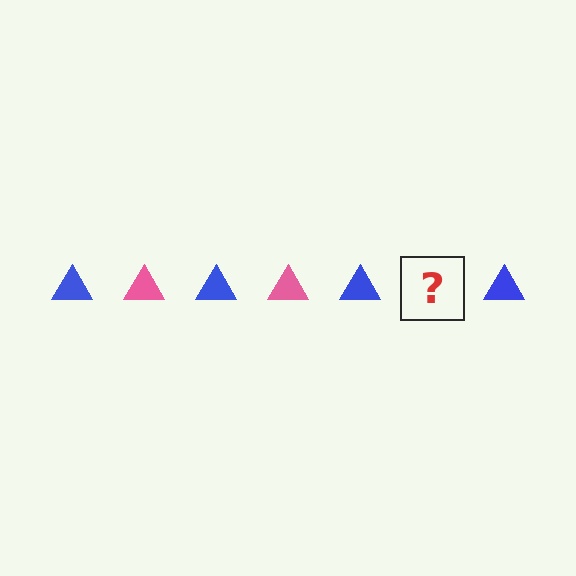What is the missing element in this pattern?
The missing element is a pink triangle.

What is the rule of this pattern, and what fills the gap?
The rule is that the pattern cycles through blue, pink triangles. The gap should be filled with a pink triangle.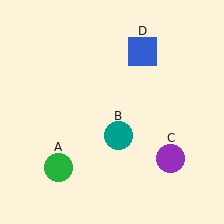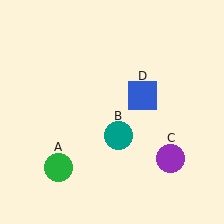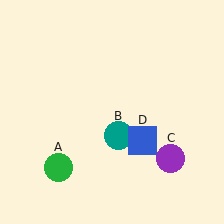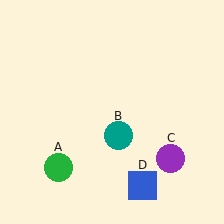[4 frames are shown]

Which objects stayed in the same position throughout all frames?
Green circle (object A) and teal circle (object B) and purple circle (object C) remained stationary.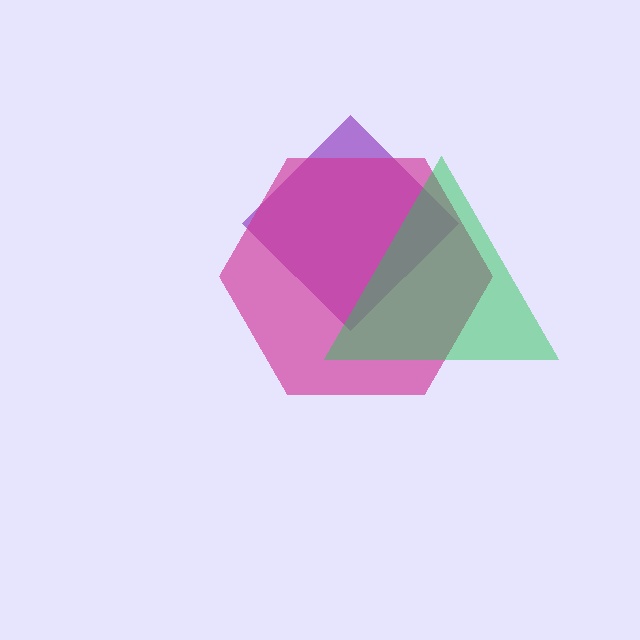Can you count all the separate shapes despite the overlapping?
Yes, there are 3 separate shapes.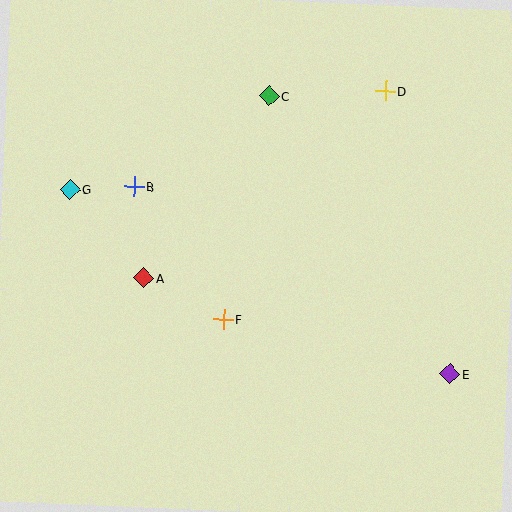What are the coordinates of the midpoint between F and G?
The midpoint between F and G is at (147, 254).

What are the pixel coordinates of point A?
Point A is at (144, 278).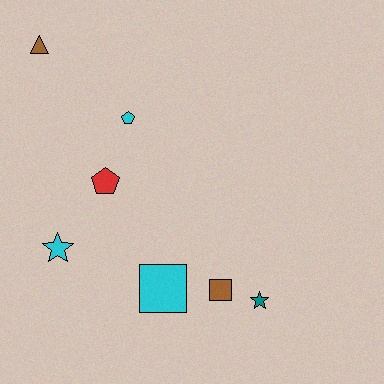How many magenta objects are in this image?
There are no magenta objects.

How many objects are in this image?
There are 7 objects.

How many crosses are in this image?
There are no crosses.